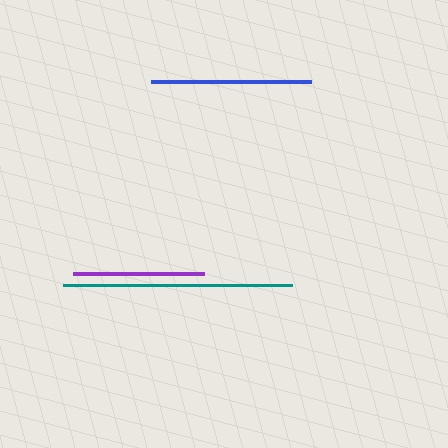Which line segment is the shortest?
The purple line is the shortest at approximately 132 pixels.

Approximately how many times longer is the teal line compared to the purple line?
The teal line is approximately 1.7 times the length of the purple line.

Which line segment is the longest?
The teal line is the longest at approximately 229 pixels.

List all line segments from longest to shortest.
From longest to shortest: teal, blue, purple.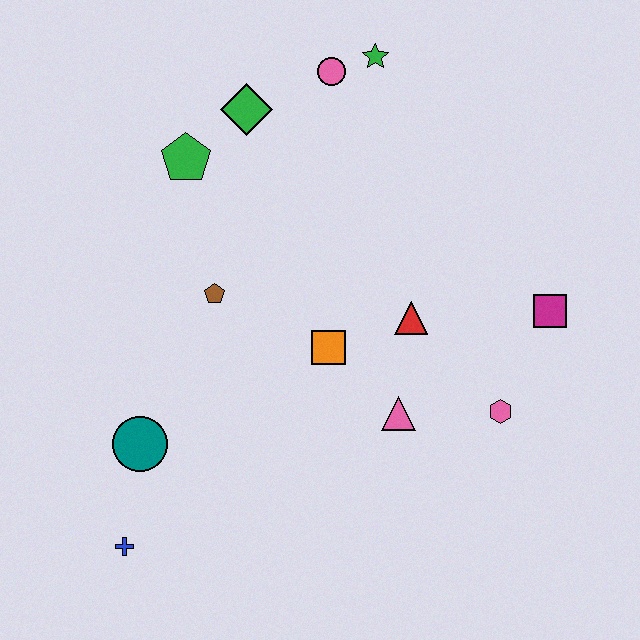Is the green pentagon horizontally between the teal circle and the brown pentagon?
Yes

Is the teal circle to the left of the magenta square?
Yes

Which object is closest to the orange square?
The red triangle is closest to the orange square.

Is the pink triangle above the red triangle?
No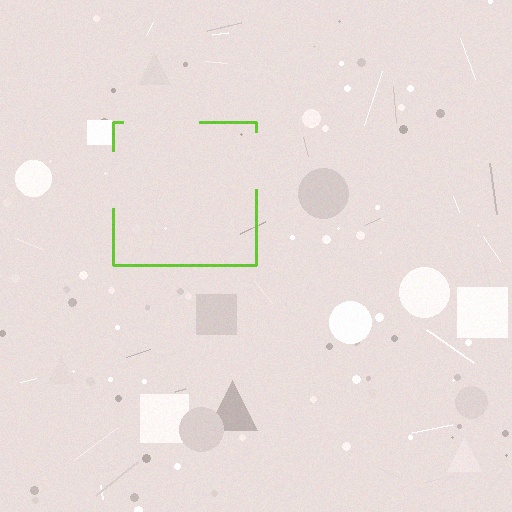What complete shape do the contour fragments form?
The contour fragments form a square.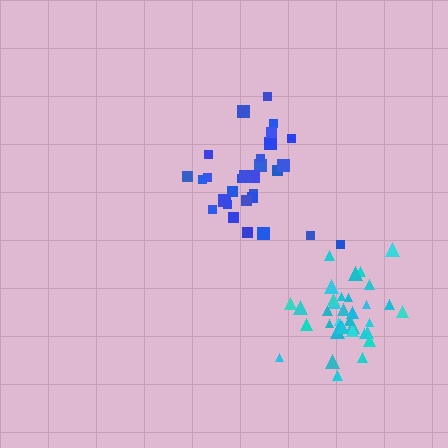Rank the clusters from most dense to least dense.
cyan, blue.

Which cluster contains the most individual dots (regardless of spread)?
Cyan (35).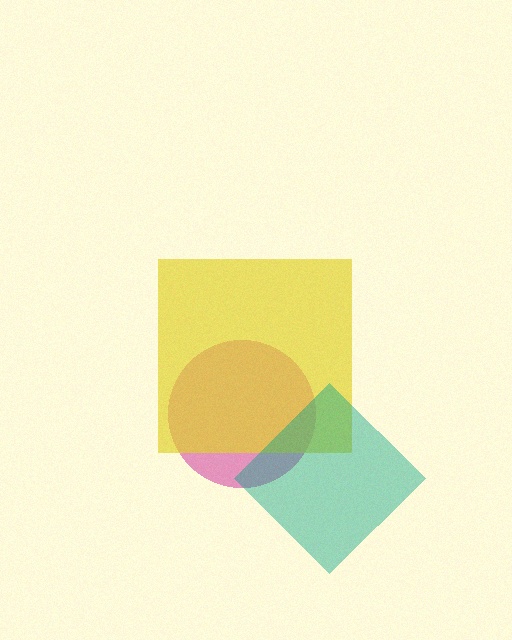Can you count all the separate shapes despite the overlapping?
Yes, there are 3 separate shapes.